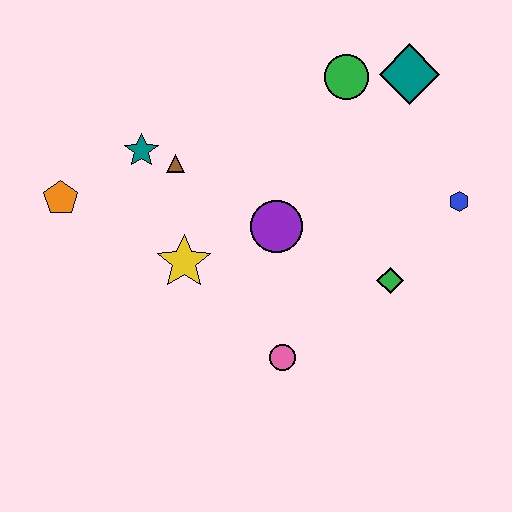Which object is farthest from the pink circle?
The teal diamond is farthest from the pink circle.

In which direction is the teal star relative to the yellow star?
The teal star is above the yellow star.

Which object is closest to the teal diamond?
The green circle is closest to the teal diamond.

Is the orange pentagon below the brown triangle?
Yes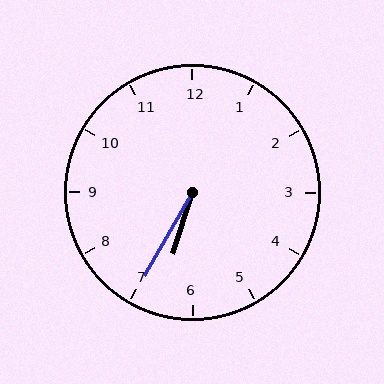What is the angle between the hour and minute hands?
Approximately 12 degrees.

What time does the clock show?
6:35.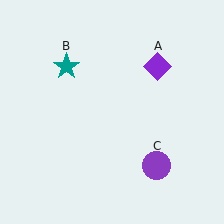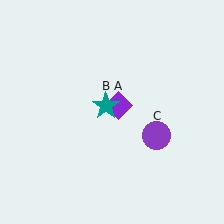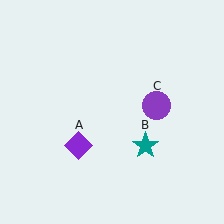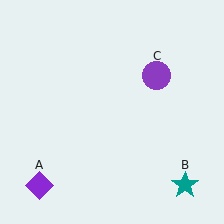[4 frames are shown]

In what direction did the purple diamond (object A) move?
The purple diamond (object A) moved down and to the left.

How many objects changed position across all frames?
3 objects changed position: purple diamond (object A), teal star (object B), purple circle (object C).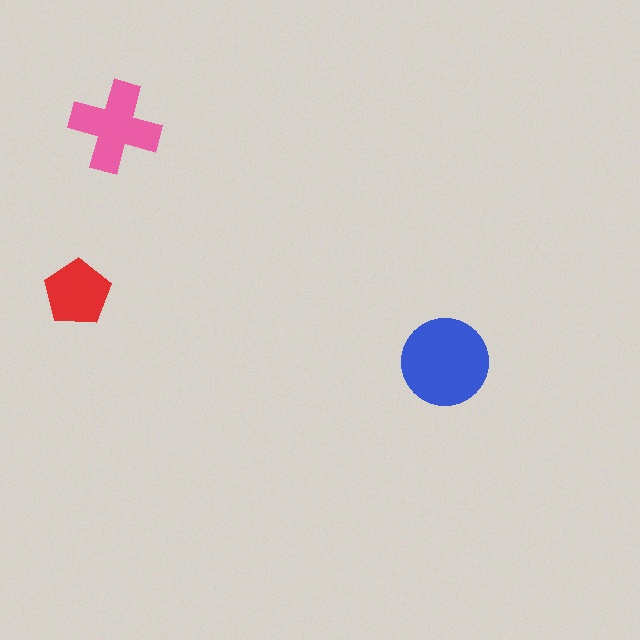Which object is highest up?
The pink cross is topmost.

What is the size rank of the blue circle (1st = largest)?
1st.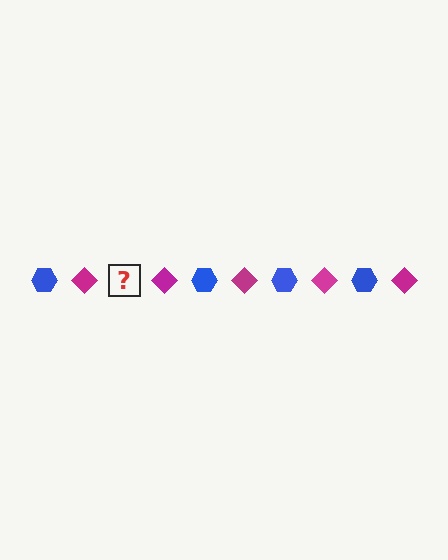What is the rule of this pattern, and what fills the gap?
The rule is that the pattern alternates between blue hexagon and magenta diamond. The gap should be filled with a blue hexagon.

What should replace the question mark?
The question mark should be replaced with a blue hexagon.